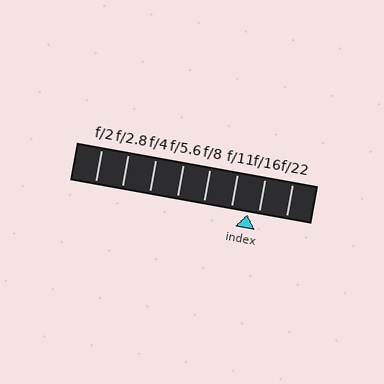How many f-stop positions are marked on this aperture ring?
There are 8 f-stop positions marked.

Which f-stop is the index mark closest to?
The index mark is closest to f/16.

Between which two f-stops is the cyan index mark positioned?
The index mark is between f/11 and f/16.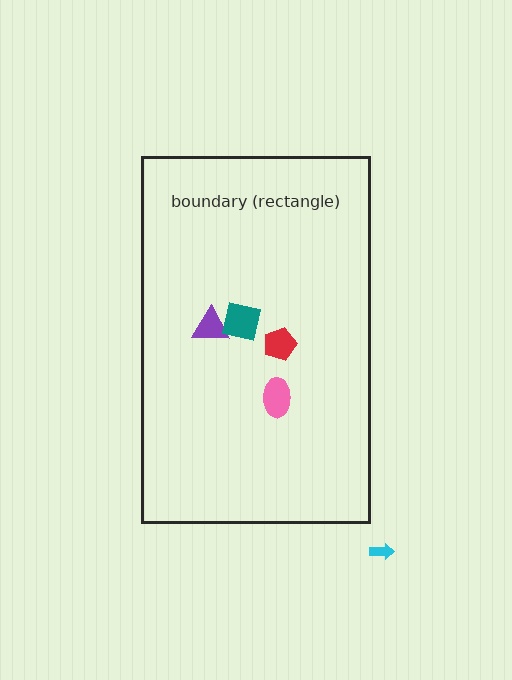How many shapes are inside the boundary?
4 inside, 1 outside.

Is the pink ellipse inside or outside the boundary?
Inside.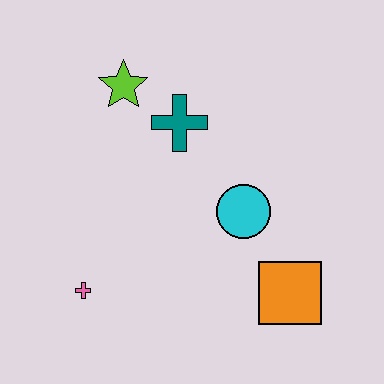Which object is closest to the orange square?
The cyan circle is closest to the orange square.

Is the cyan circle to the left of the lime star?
No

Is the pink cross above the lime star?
No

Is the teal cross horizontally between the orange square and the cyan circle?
No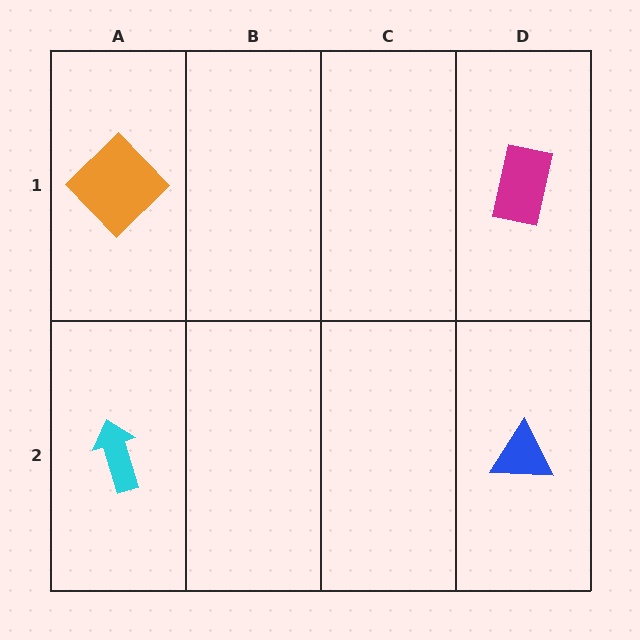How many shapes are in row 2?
2 shapes.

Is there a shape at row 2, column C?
No, that cell is empty.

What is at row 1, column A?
An orange diamond.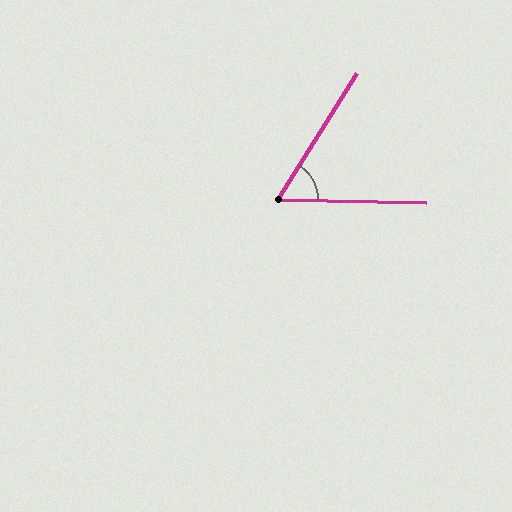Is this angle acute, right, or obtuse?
It is acute.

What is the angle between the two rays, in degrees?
Approximately 59 degrees.